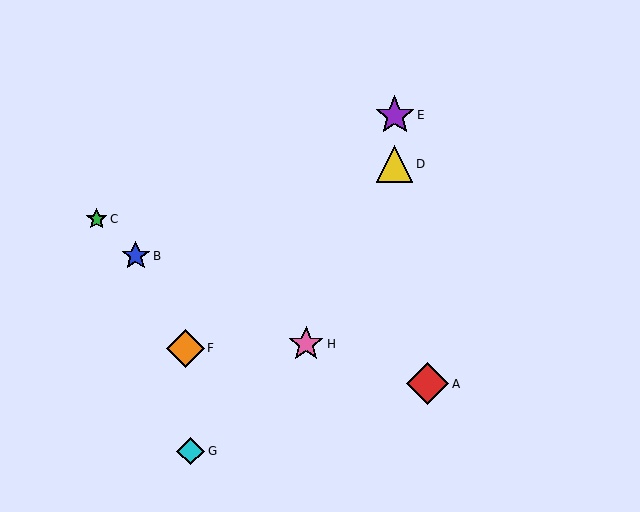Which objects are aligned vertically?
Objects D, E are aligned vertically.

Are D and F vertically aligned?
No, D is at x≈395 and F is at x≈185.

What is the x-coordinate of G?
Object G is at x≈191.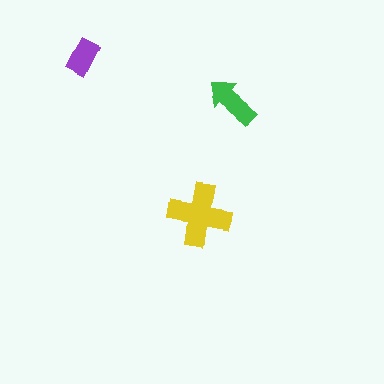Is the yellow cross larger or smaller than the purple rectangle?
Larger.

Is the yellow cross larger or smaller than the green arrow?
Larger.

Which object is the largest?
The yellow cross.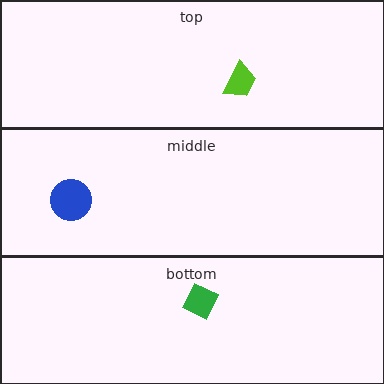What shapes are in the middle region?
The blue circle.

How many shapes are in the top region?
1.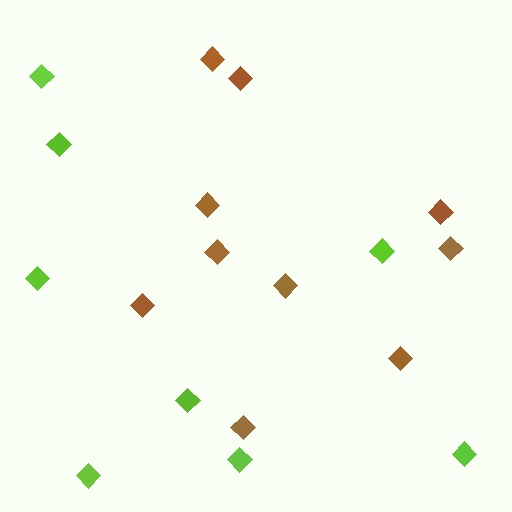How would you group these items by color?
There are 2 groups: one group of brown diamonds (10) and one group of lime diamonds (8).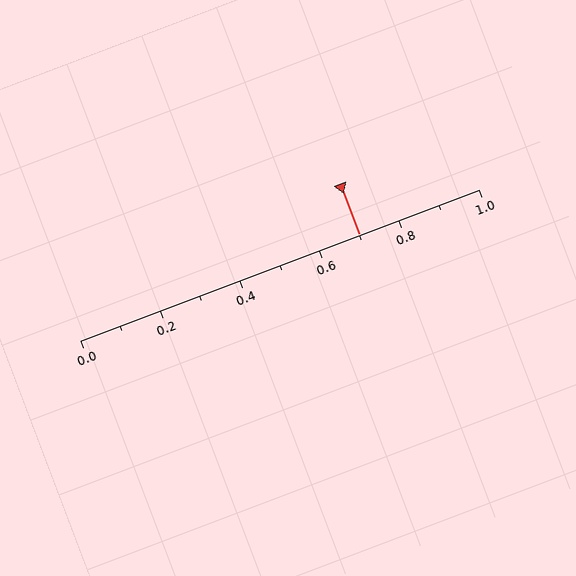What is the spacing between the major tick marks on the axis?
The major ticks are spaced 0.2 apart.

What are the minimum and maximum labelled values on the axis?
The axis runs from 0.0 to 1.0.